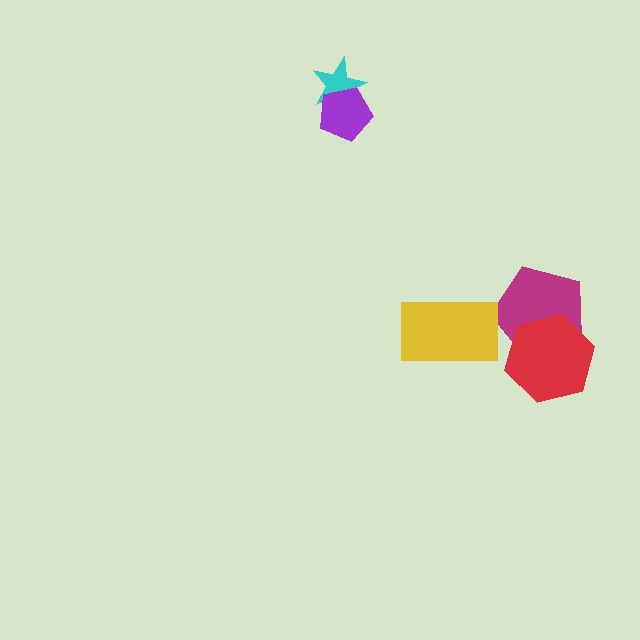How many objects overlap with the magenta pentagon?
1 object overlaps with the magenta pentagon.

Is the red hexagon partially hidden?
No, no other shape covers it.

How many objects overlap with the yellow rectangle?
0 objects overlap with the yellow rectangle.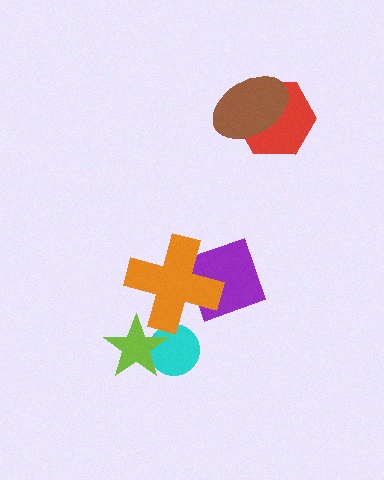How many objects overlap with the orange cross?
3 objects overlap with the orange cross.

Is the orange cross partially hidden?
Yes, it is partially covered by another shape.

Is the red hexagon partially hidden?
Yes, it is partially covered by another shape.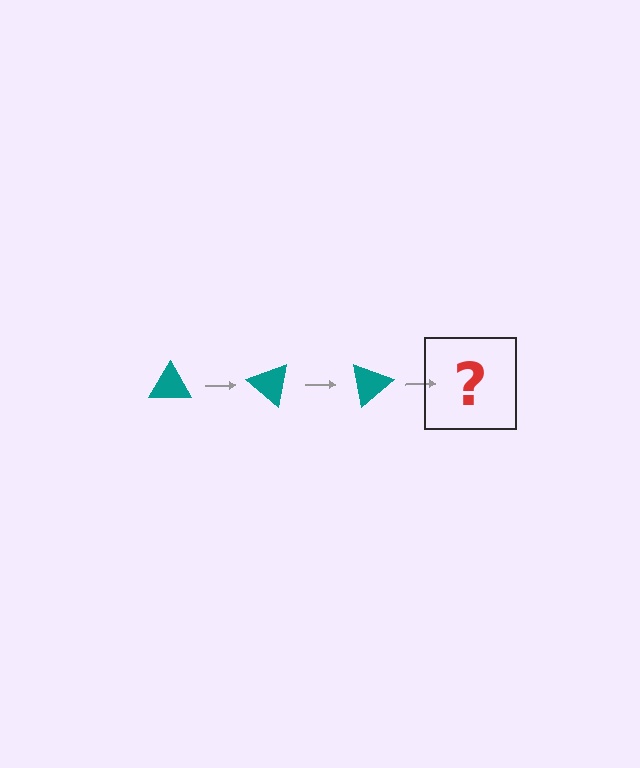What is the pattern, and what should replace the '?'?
The pattern is that the triangle rotates 40 degrees each step. The '?' should be a teal triangle rotated 120 degrees.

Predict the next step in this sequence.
The next step is a teal triangle rotated 120 degrees.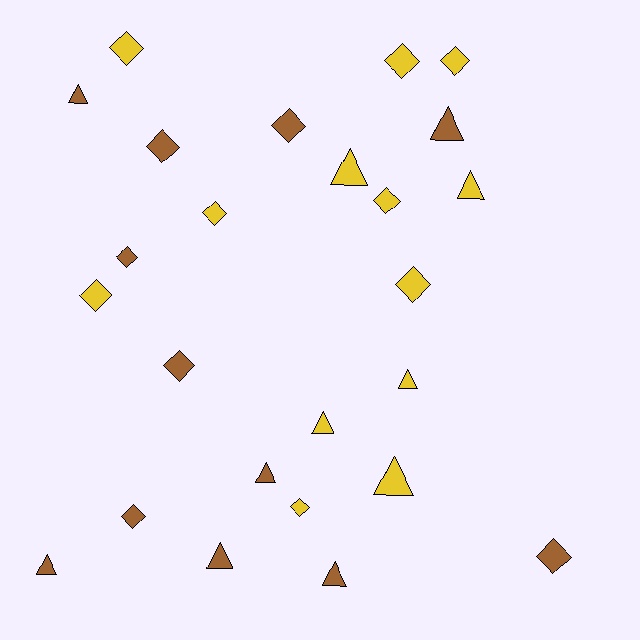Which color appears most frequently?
Yellow, with 13 objects.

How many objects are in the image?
There are 25 objects.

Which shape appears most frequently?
Diamond, with 14 objects.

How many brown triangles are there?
There are 6 brown triangles.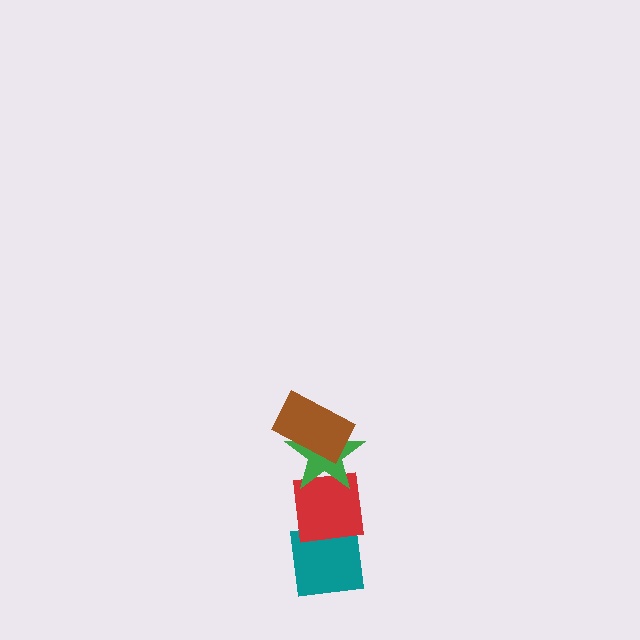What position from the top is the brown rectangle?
The brown rectangle is 1st from the top.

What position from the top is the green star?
The green star is 2nd from the top.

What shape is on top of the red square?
The green star is on top of the red square.